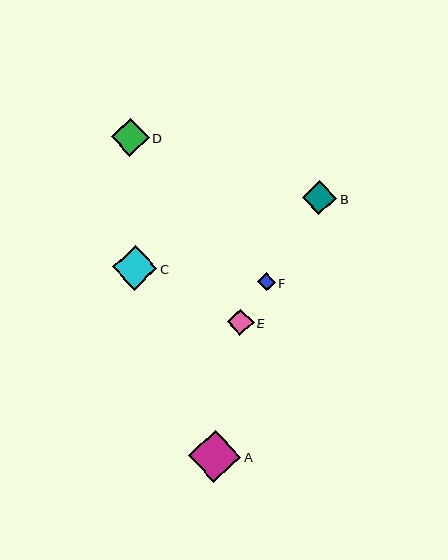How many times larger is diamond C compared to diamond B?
Diamond C is approximately 1.3 times the size of diamond B.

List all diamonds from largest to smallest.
From largest to smallest: A, C, D, B, E, F.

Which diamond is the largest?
Diamond A is the largest with a size of approximately 52 pixels.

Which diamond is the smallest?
Diamond F is the smallest with a size of approximately 18 pixels.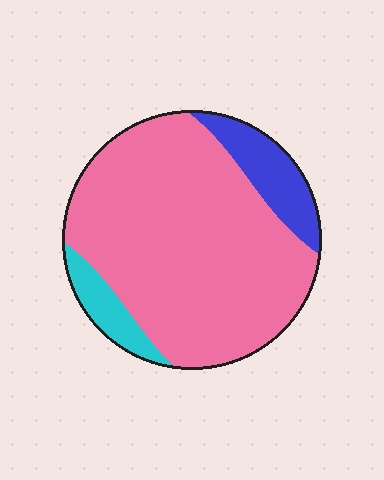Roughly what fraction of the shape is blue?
Blue covers roughly 10% of the shape.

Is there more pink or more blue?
Pink.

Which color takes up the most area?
Pink, at roughly 80%.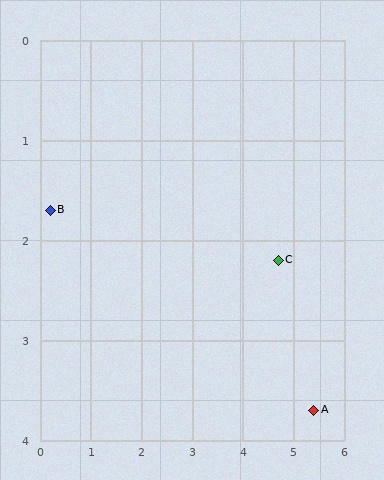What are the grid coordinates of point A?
Point A is at approximately (5.4, 3.7).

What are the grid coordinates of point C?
Point C is at approximately (4.7, 2.2).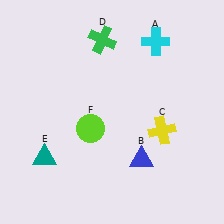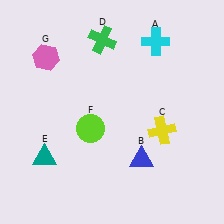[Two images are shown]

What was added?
A pink hexagon (G) was added in Image 2.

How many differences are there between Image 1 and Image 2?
There is 1 difference between the two images.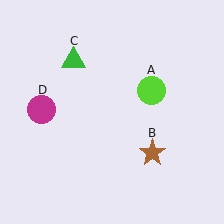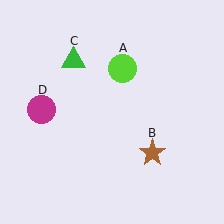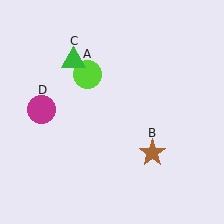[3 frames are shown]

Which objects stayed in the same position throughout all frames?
Brown star (object B) and green triangle (object C) and magenta circle (object D) remained stationary.